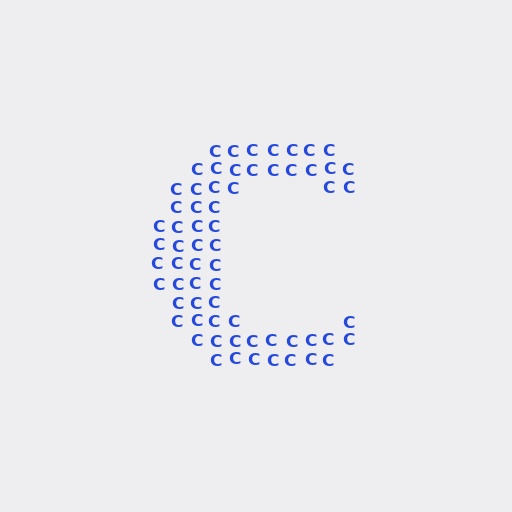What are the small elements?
The small elements are letter C's.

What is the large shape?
The large shape is the letter C.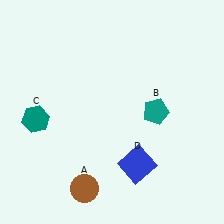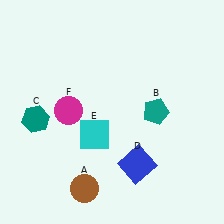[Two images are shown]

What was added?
A cyan square (E), a magenta circle (F) were added in Image 2.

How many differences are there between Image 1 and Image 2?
There are 2 differences between the two images.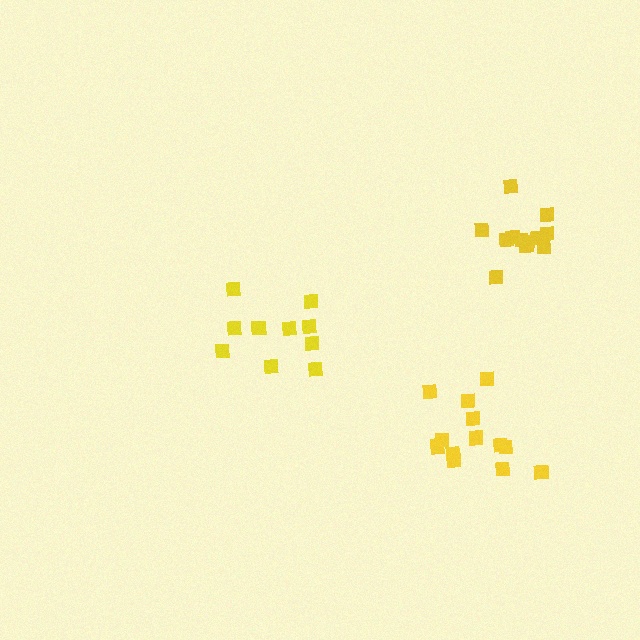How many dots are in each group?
Group 1: 10 dots, Group 2: 14 dots, Group 3: 12 dots (36 total).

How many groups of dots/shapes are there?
There are 3 groups.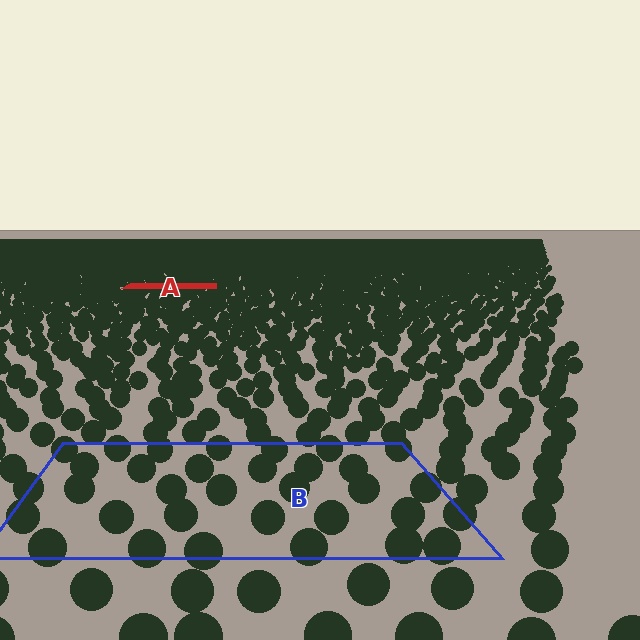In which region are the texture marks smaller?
The texture marks are smaller in region A, because it is farther away.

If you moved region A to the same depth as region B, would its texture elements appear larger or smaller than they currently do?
They would appear larger. At a closer depth, the same texture elements are projected at a bigger on-screen size.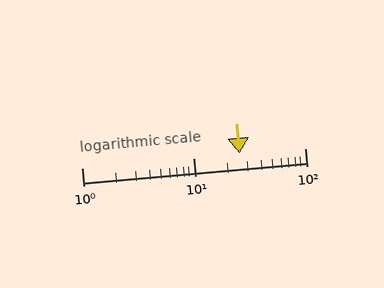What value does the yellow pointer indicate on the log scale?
The pointer indicates approximately 26.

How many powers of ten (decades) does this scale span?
The scale spans 2 decades, from 1 to 100.